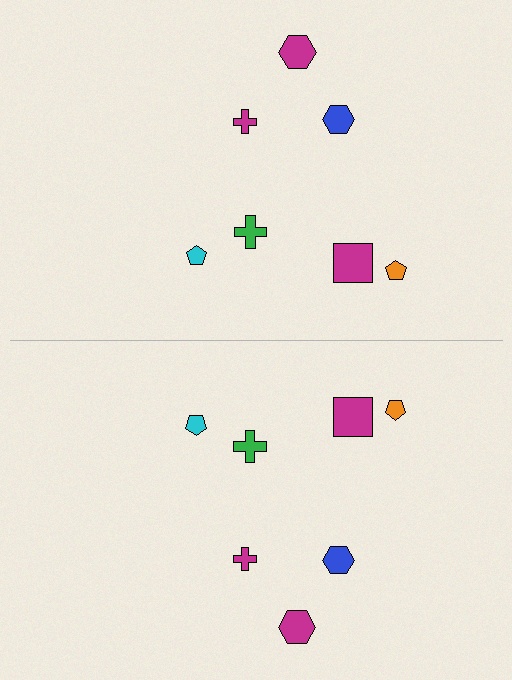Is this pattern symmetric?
Yes, this pattern has bilateral (reflection) symmetry.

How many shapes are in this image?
There are 14 shapes in this image.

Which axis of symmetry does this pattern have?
The pattern has a horizontal axis of symmetry running through the center of the image.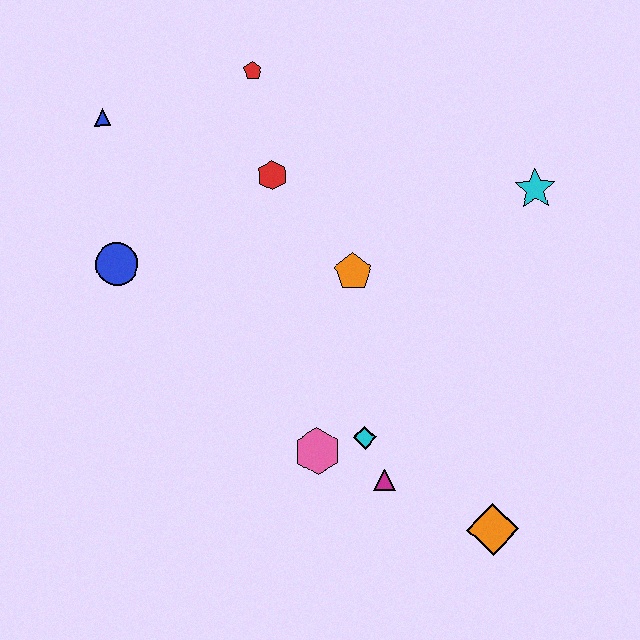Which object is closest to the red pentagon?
The red hexagon is closest to the red pentagon.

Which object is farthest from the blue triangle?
The orange diamond is farthest from the blue triangle.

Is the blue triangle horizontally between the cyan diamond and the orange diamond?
No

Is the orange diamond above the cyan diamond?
No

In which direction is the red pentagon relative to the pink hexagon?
The red pentagon is above the pink hexagon.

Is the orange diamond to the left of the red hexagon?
No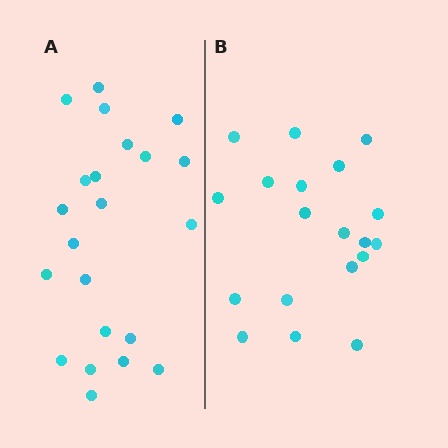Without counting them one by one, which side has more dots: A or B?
Region A (the left region) has more dots.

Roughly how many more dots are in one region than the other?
Region A has just a few more — roughly 2 or 3 more dots than region B.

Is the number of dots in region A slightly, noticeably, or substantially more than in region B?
Region A has only slightly more — the two regions are fairly close. The ratio is roughly 1.2 to 1.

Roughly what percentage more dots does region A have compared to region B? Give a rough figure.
About 15% more.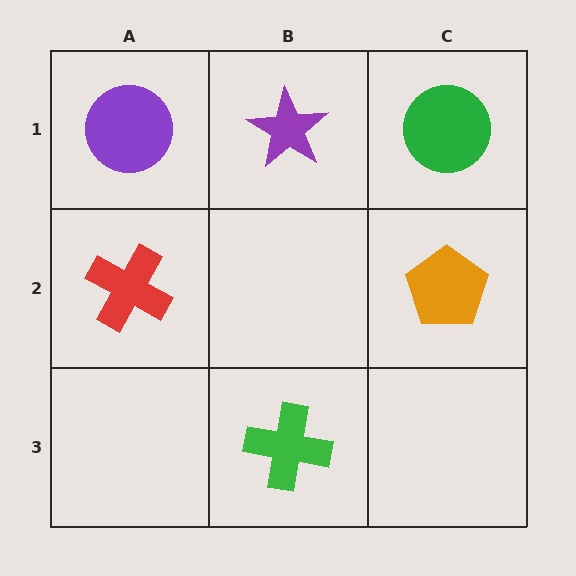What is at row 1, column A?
A purple circle.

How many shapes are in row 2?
2 shapes.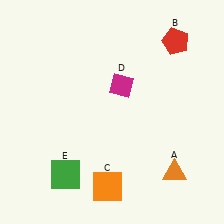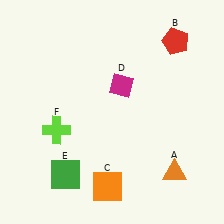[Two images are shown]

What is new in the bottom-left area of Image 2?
A lime cross (F) was added in the bottom-left area of Image 2.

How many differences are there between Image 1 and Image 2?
There is 1 difference between the two images.